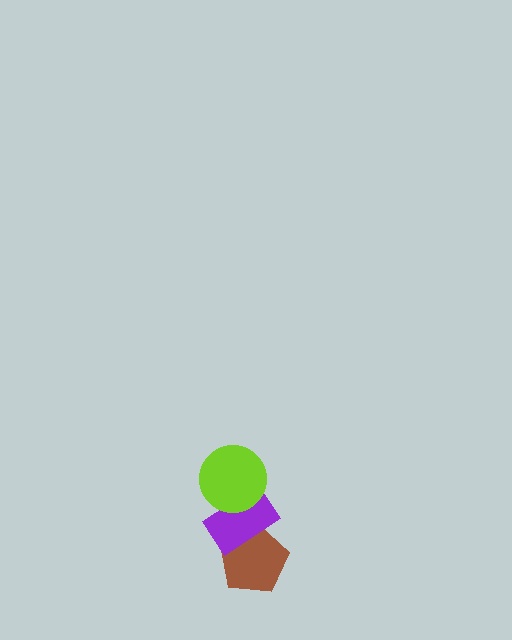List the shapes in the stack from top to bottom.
From top to bottom: the lime circle, the purple rectangle, the brown pentagon.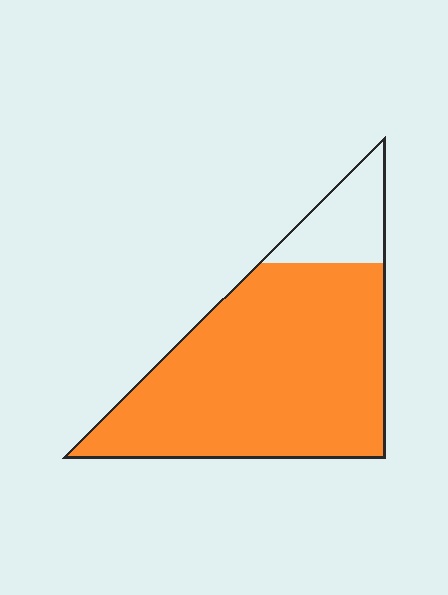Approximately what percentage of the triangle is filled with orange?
Approximately 85%.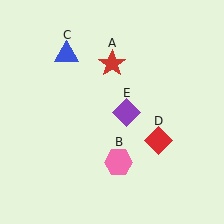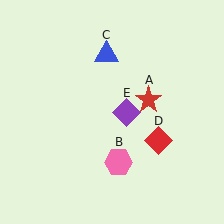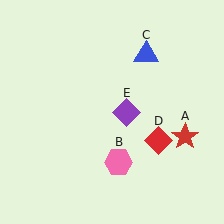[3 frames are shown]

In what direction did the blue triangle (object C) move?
The blue triangle (object C) moved right.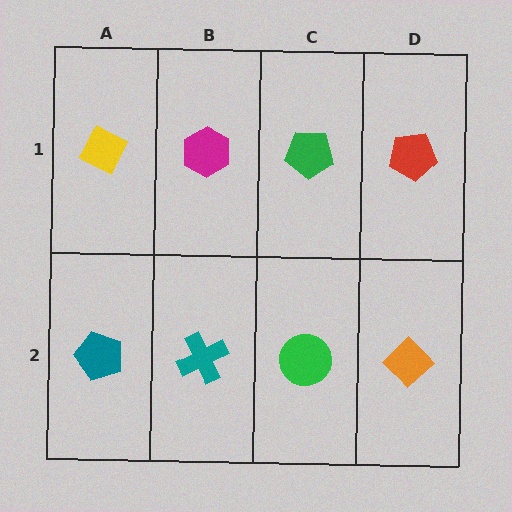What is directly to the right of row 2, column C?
An orange diamond.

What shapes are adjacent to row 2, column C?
A green pentagon (row 1, column C), a teal cross (row 2, column B), an orange diamond (row 2, column D).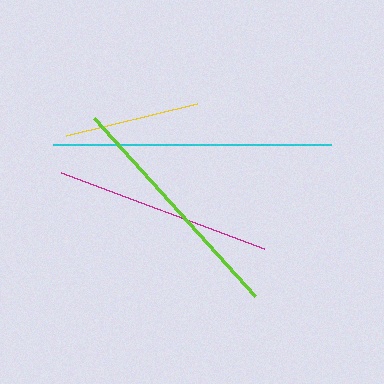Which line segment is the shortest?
The yellow line is the shortest at approximately 134 pixels.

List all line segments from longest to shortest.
From longest to shortest: cyan, lime, magenta, yellow.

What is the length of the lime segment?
The lime segment is approximately 241 pixels long.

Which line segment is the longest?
The cyan line is the longest at approximately 278 pixels.